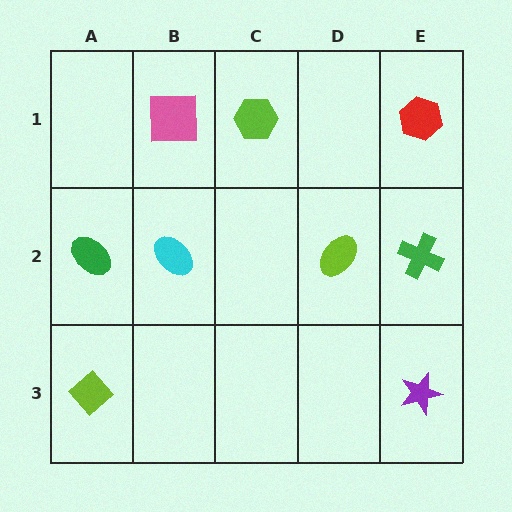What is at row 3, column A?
A lime diamond.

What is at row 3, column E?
A purple star.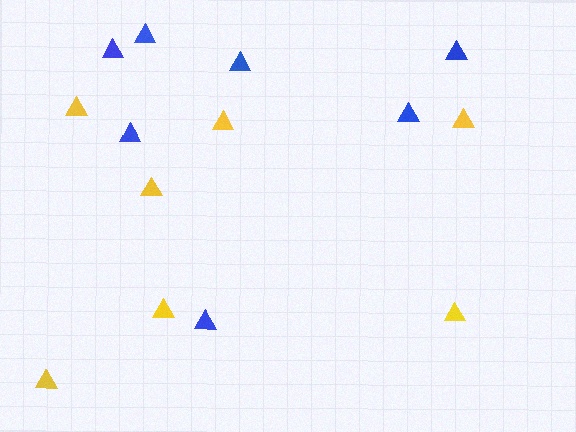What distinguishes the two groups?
There are 2 groups: one group of yellow triangles (7) and one group of blue triangles (7).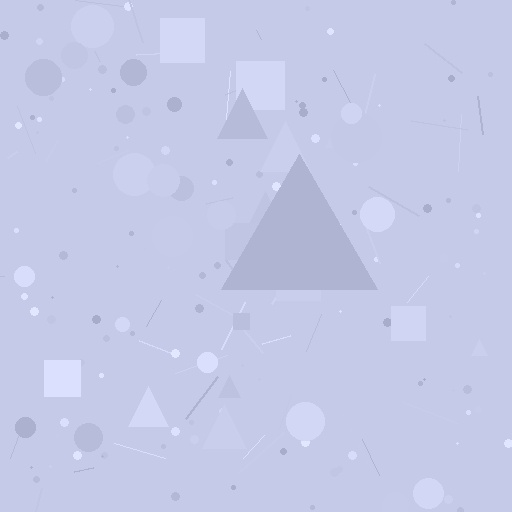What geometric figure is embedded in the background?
A triangle is embedded in the background.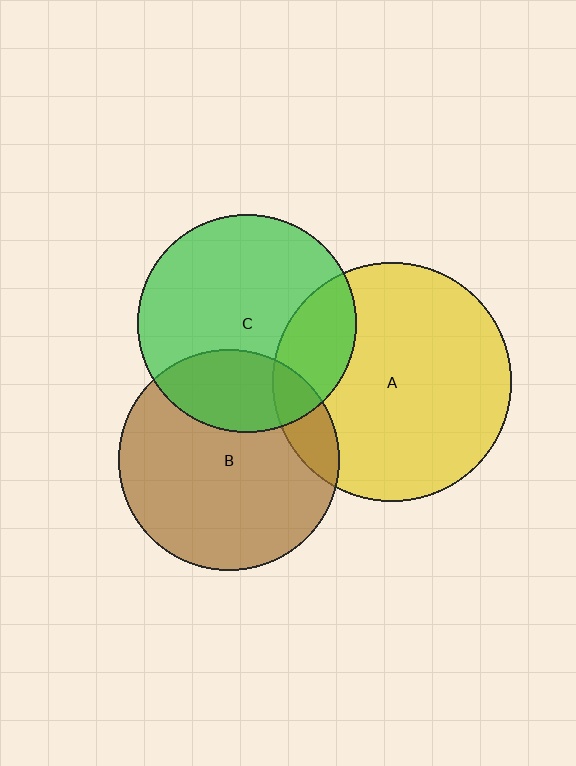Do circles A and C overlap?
Yes.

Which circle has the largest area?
Circle A (yellow).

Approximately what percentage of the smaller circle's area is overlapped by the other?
Approximately 20%.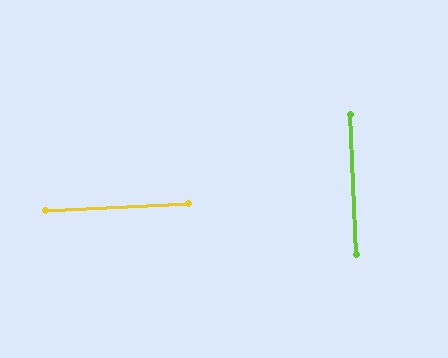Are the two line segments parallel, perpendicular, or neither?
Perpendicular — they meet at approximately 90°.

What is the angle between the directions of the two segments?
Approximately 90 degrees.